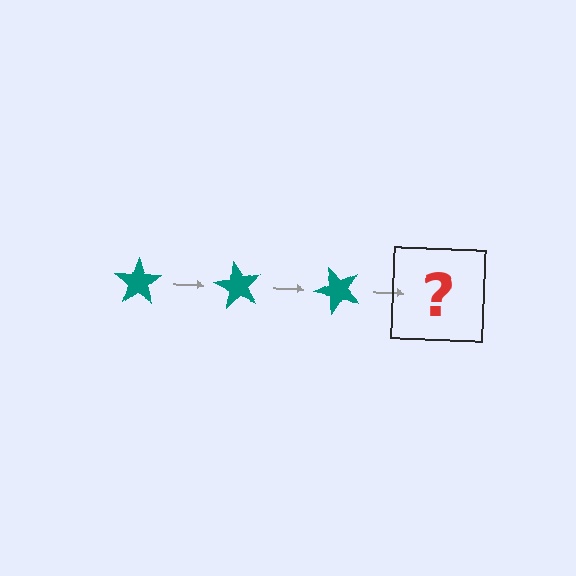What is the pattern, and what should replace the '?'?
The pattern is that the star rotates 60 degrees each step. The '?' should be a teal star rotated 180 degrees.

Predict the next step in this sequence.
The next step is a teal star rotated 180 degrees.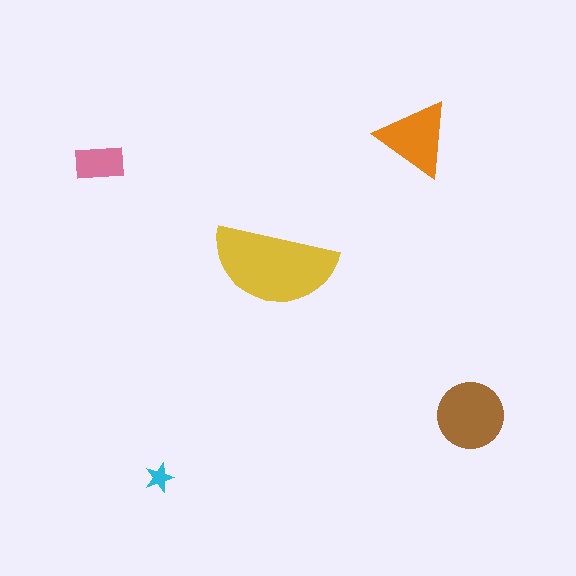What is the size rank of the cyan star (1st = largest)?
5th.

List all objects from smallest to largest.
The cyan star, the pink rectangle, the orange triangle, the brown circle, the yellow semicircle.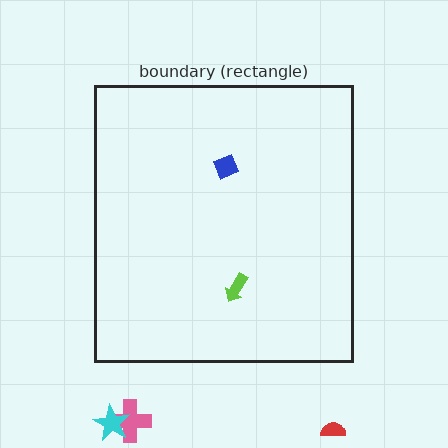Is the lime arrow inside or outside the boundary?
Inside.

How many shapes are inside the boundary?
2 inside, 3 outside.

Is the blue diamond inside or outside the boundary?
Inside.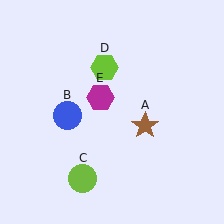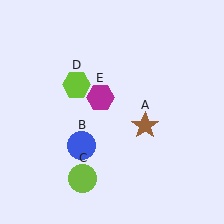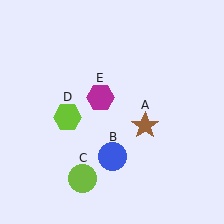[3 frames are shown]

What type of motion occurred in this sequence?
The blue circle (object B), lime hexagon (object D) rotated counterclockwise around the center of the scene.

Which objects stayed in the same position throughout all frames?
Brown star (object A) and lime circle (object C) and magenta hexagon (object E) remained stationary.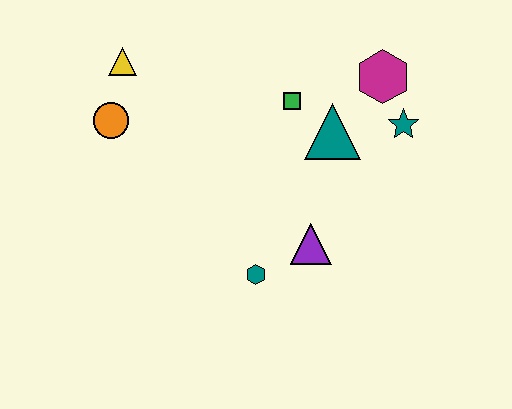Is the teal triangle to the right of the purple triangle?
Yes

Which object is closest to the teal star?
The magenta hexagon is closest to the teal star.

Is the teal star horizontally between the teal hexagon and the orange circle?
No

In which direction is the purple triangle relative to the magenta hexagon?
The purple triangle is below the magenta hexagon.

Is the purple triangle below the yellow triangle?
Yes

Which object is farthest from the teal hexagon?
The yellow triangle is farthest from the teal hexagon.